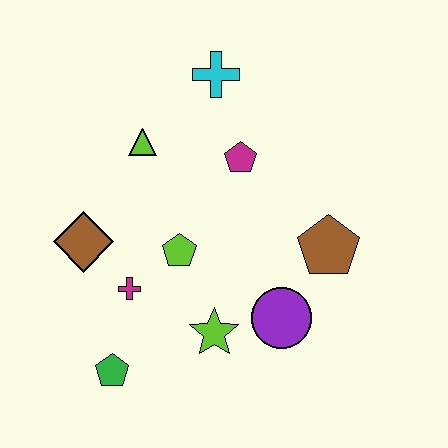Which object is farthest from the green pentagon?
The cyan cross is farthest from the green pentagon.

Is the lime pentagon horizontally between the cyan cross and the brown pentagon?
No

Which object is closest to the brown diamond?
The magenta cross is closest to the brown diamond.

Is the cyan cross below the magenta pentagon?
No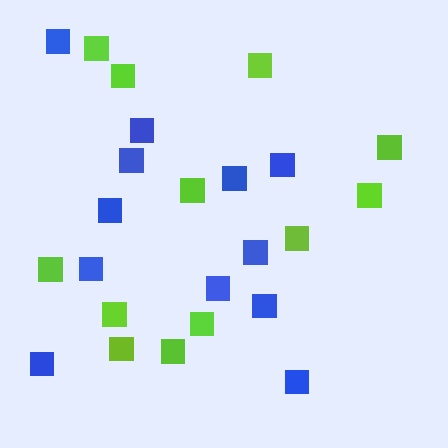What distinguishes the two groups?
There are 2 groups: one group of blue squares (12) and one group of lime squares (12).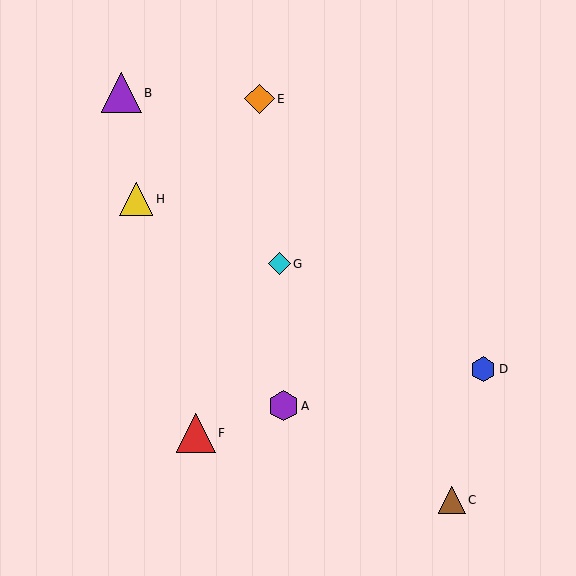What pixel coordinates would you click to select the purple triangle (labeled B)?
Click at (121, 93) to select the purple triangle B.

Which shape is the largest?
The purple triangle (labeled B) is the largest.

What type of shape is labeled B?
Shape B is a purple triangle.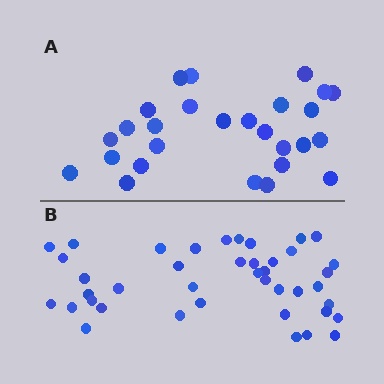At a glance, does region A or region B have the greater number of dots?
Region B (the bottom region) has more dots.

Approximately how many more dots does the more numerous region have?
Region B has approximately 15 more dots than region A.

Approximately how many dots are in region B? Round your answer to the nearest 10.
About 40 dots. (The exact count is 41, which rounds to 40.)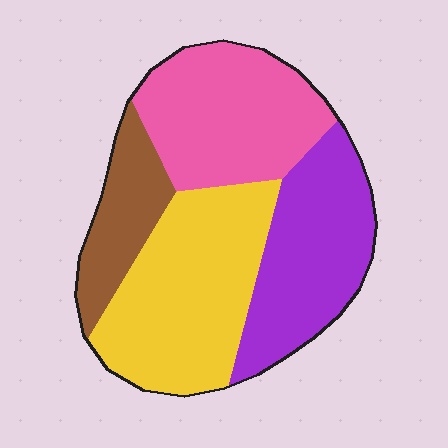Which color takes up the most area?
Yellow, at roughly 35%.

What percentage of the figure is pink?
Pink covers around 25% of the figure.